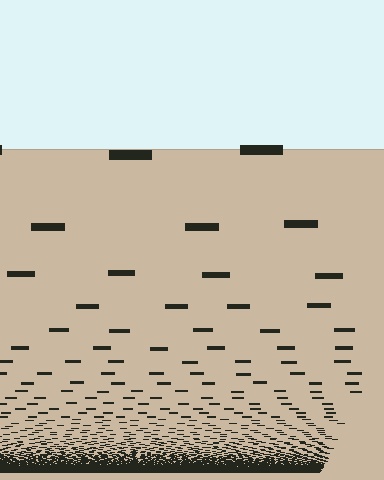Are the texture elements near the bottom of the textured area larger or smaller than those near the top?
Smaller. The gradient is inverted — elements near the bottom are smaller and denser.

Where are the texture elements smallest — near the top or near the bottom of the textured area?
Near the bottom.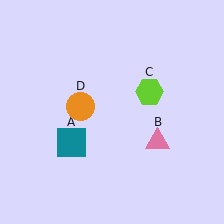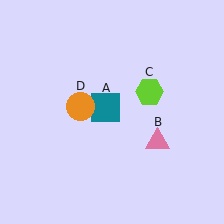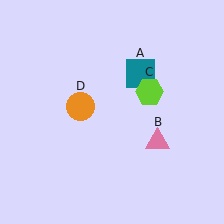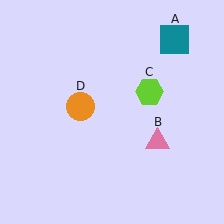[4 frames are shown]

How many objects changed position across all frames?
1 object changed position: teal square (object A).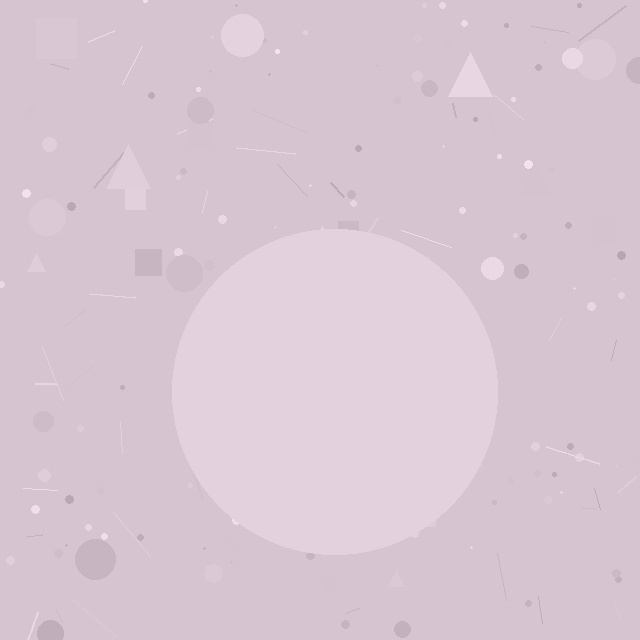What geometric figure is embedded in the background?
A circle is embedded in the background.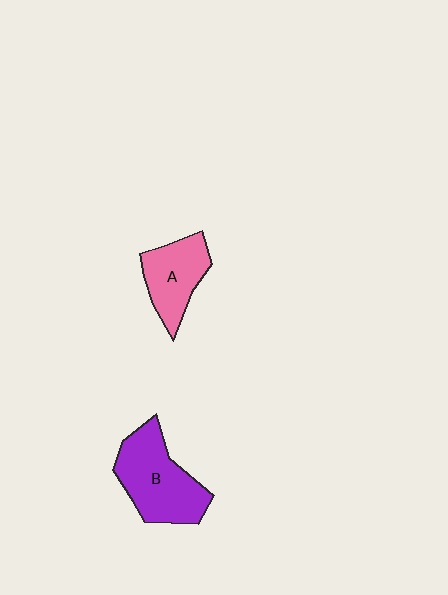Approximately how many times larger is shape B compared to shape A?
Approximately 1.4 times.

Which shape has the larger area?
Shape B (purple).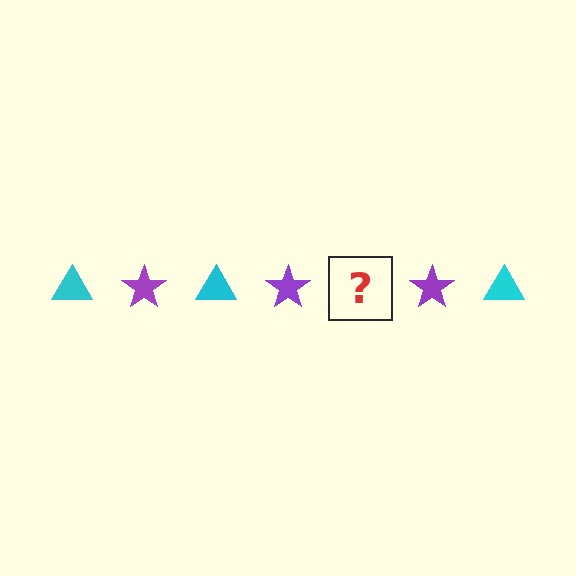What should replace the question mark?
The question mark should be replaced with a cyan triangle.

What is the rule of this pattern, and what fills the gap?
The rule is that the pattern alternates between cyan triangle and purple star. The gap should be filled with a cyan triangle.